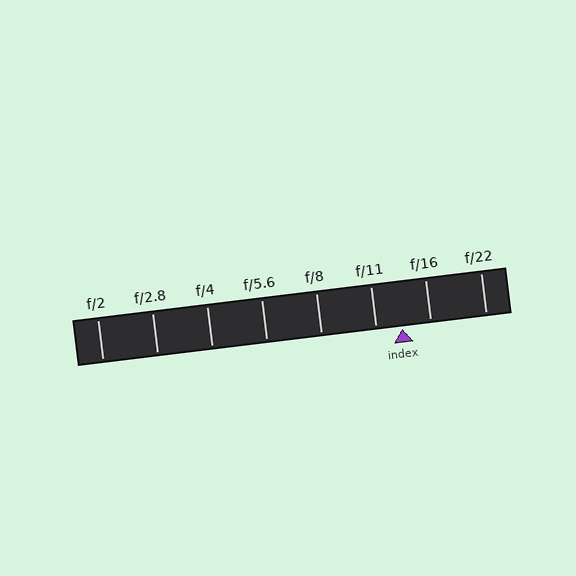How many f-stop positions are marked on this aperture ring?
There are 8 f-stop positions marked.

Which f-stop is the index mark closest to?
The index mark is closest to f/11.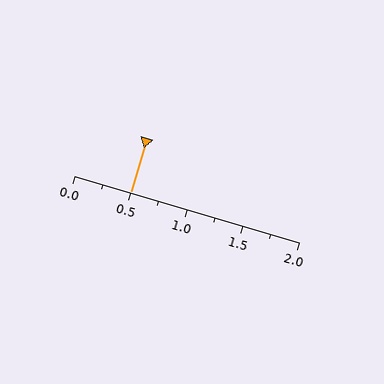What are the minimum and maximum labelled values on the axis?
The axis runs from 0.0 to 2.0.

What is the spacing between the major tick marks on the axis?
The major ticks are spaced 0.5 apart.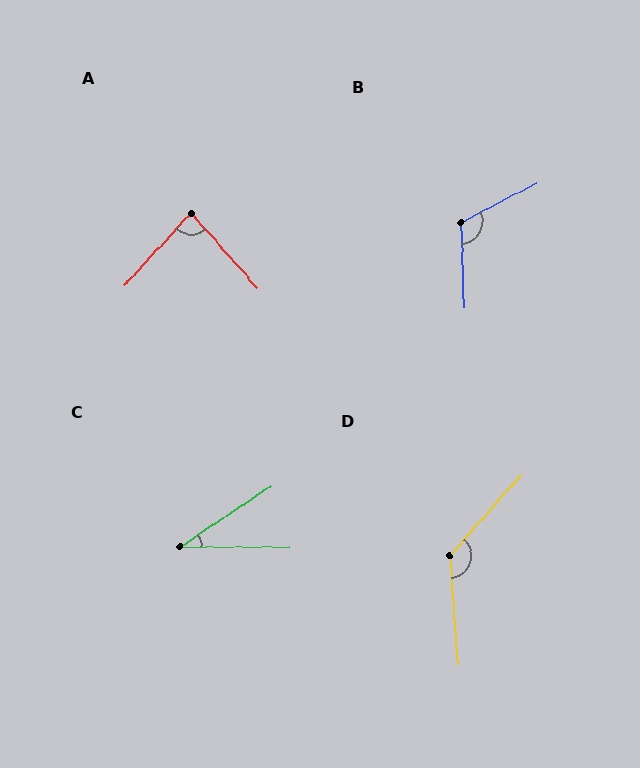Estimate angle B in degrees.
Approximately 115 degrees.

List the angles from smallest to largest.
C (33°), A (84°), B (115°), D (134°).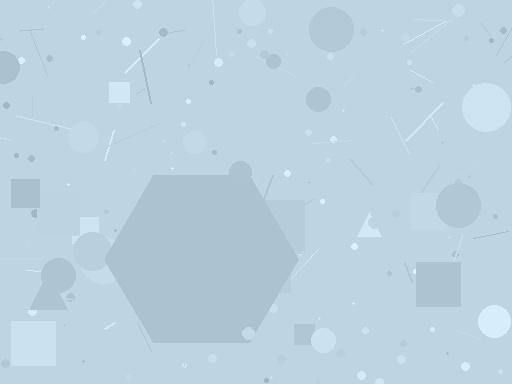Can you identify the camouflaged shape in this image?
The camouflaged shape is a hexagon.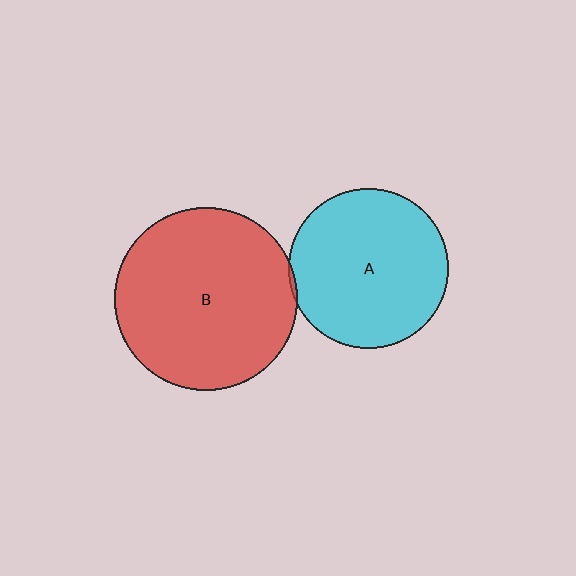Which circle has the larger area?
Circle B (red).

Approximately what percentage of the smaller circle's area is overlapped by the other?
Approximately 5%.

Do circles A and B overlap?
Yes.